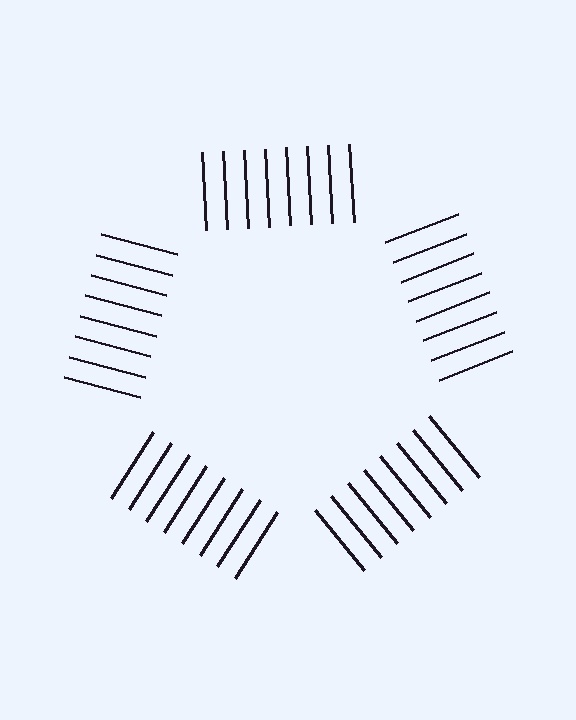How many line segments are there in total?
40 — 8 along each of the 5 edges.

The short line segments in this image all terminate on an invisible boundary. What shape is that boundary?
An illusory pentagon — the line segments terminate on its edges but no continuous stroke is drawn.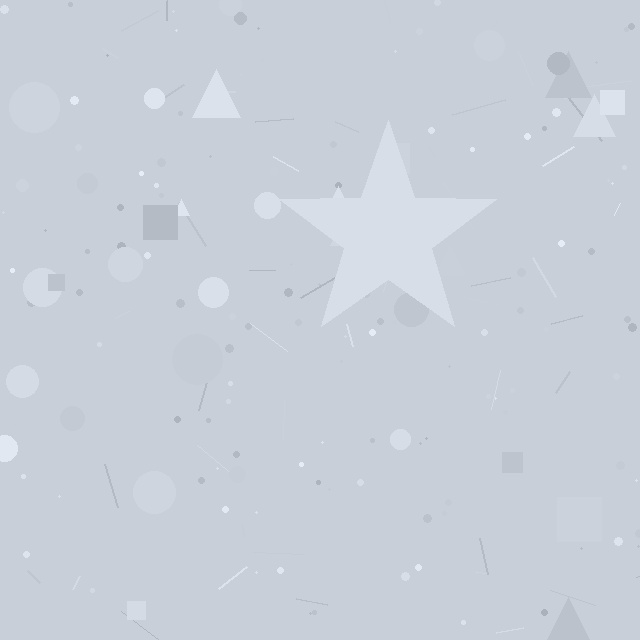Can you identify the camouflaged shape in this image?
The camouflaged shape is a star.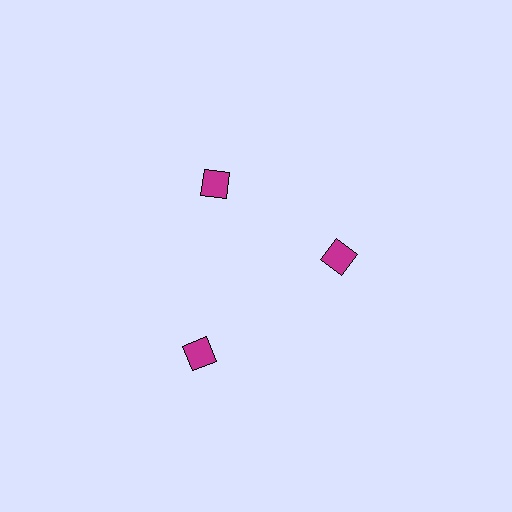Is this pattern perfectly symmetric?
No. The 3 magenta diamonds are arranged in a ring, but one element near the 7 o'clock position is pushed outward from the center, breaking the 3-fold rotational symmetry.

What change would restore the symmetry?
The symmetry would be restored by moving it inward, back onto the ring so that all 3 diamonds sit at equal angles and equal distance from the center.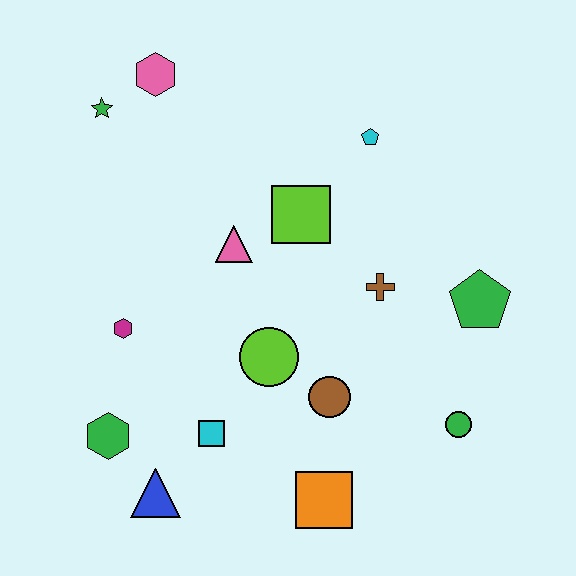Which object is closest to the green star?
The pink hexagon is closest to the green star.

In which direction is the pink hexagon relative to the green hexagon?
The pink hexagon is above the green hexagon.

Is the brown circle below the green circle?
No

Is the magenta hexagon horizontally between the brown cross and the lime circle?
No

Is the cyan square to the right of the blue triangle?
Yes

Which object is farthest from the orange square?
The pink hexagon is farthest from the orange square.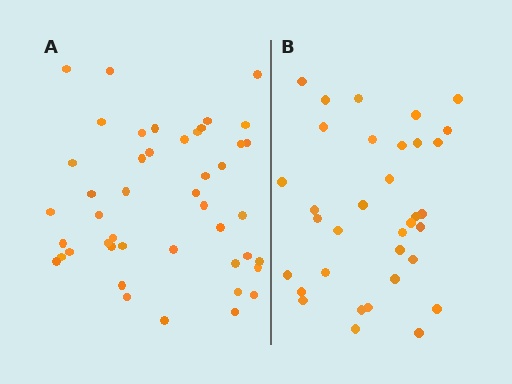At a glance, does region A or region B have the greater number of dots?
Region A (the left region) has more dots.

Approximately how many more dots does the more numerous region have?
Region A has roughly 12 or so more dots than region B.